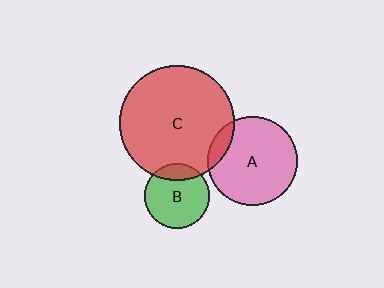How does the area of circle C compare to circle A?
Approximately 1.7 times.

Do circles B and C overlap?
Yes.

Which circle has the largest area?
Circle C (red).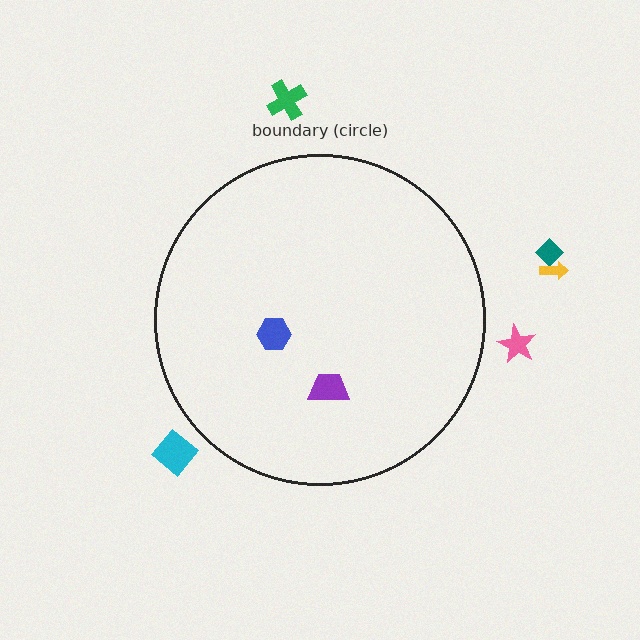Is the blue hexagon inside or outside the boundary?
Inside.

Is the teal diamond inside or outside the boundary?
Outside.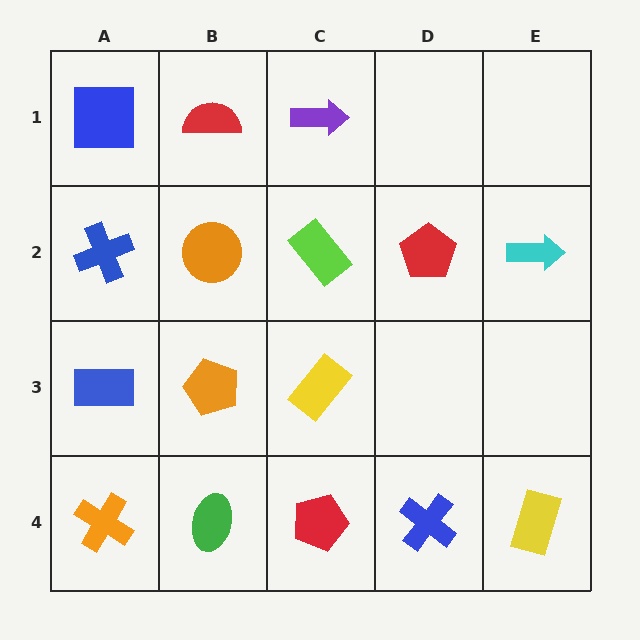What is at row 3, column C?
A yellow rectangle.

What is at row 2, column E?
A cyan arrow.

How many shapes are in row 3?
3 shapes.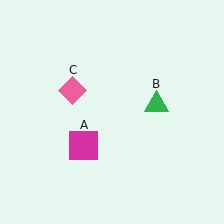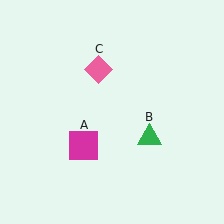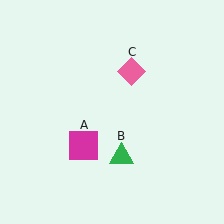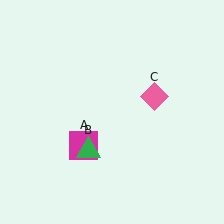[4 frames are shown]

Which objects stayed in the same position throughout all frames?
Magenta square (object A) remained stationary.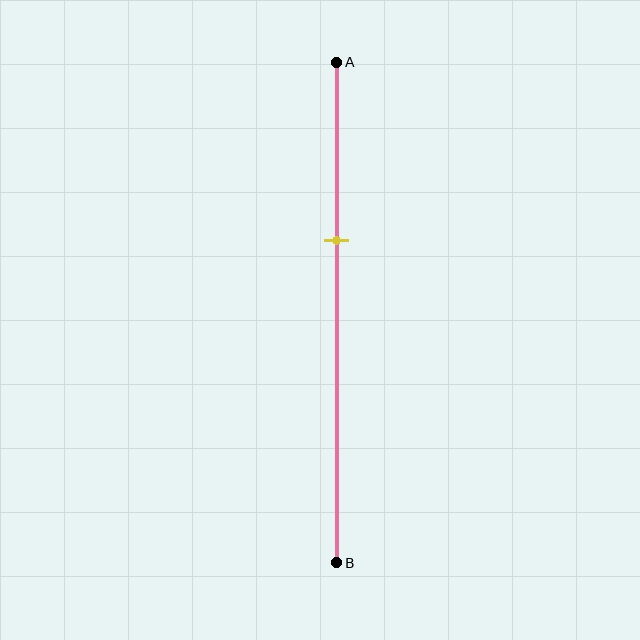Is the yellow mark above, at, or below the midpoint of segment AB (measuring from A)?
The yellow mark is above the midpoint of segment AB.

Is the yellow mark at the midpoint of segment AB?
No, the mark is at about 35% from A, not at the 50% midpoint.